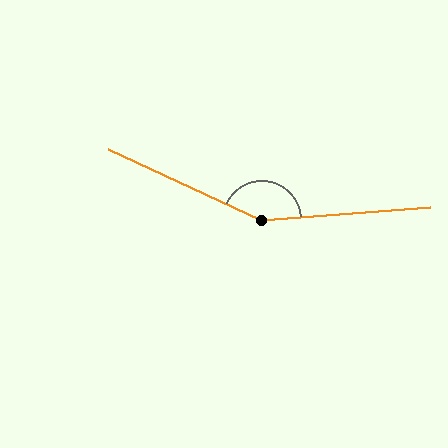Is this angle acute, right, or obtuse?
It is obtuse.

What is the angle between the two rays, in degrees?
Approximately 151 degrees.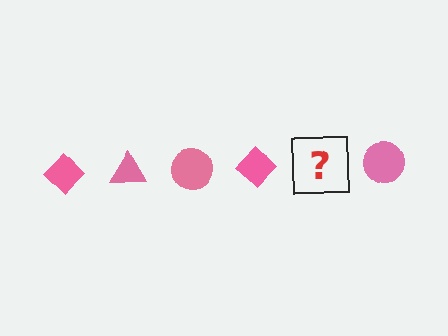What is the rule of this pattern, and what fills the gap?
The rule is that the pattern cycles through diamond, triangle, circle shapes in pink. The gap should be filled with a pink triangle.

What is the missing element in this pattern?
The missing element is a pink triangle.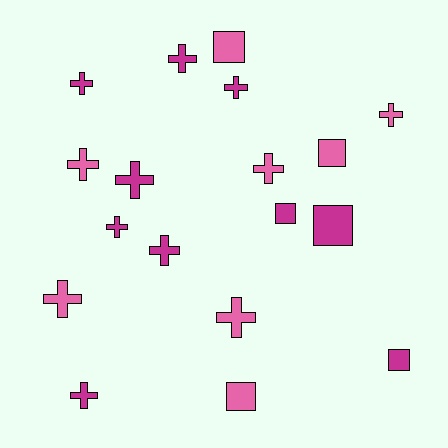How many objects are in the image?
There are 18 objects.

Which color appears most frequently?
Magenta, with 10 objects.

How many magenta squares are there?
There are 3 magenta squares.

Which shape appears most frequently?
Cross, with 12 objects.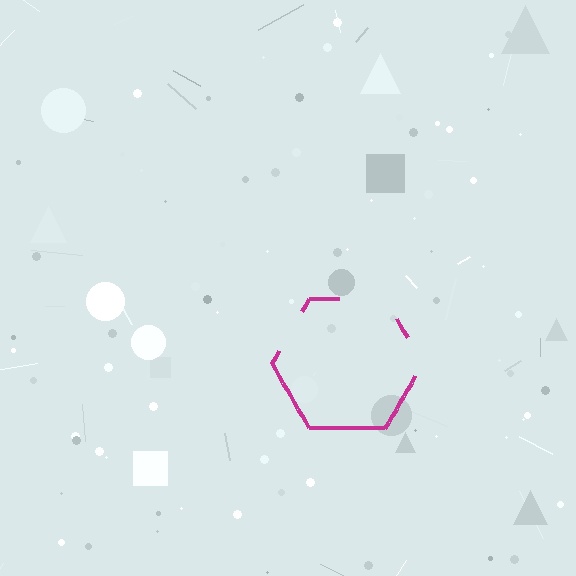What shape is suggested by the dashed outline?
The dashed outline suggests a hexagon.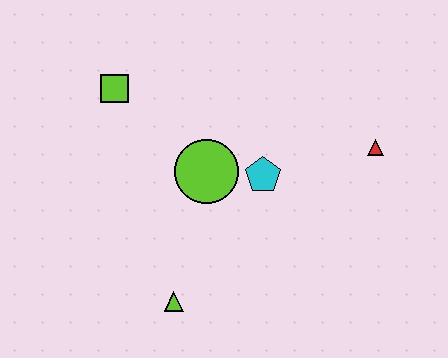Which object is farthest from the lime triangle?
The red triangle is farthest from the lime triangle.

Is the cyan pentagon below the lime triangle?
No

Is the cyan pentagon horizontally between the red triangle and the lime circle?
Yes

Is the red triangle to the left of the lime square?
No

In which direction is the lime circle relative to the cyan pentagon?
The lime circle is to the left of the cyan pentagon.